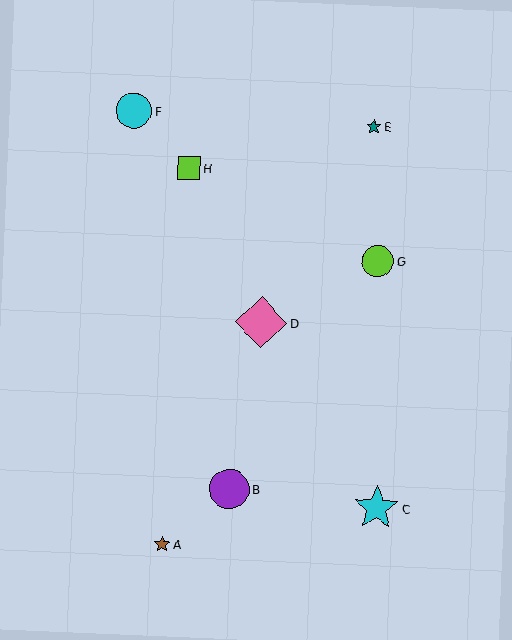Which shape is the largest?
The pink diamond (labeled D) is the largest.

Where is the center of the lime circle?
The center of the lime circle is at (378, 261).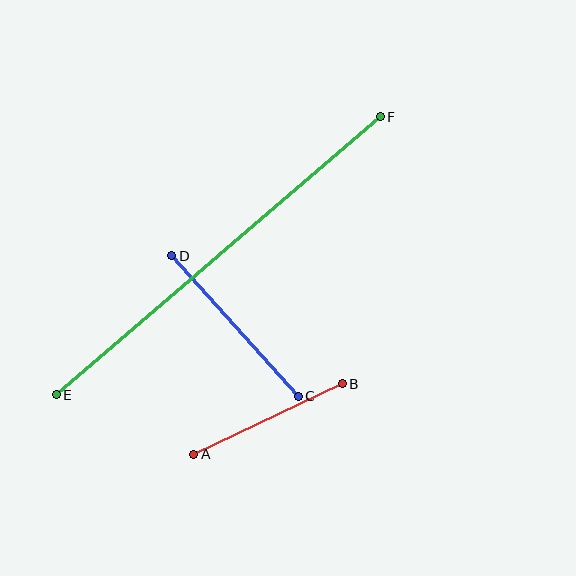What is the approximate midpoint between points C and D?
The midpoint is at approximately (235, 326) pixels.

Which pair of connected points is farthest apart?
Points E and F are farthest apart.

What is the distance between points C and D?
The distance is approximately 189 pixels.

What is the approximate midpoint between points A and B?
The midpoint is at approximately (268, 419) pixels.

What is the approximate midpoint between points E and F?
The midpoint is at approximately (218, 256) pixels.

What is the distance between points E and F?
The distance is approximately 427 pixels.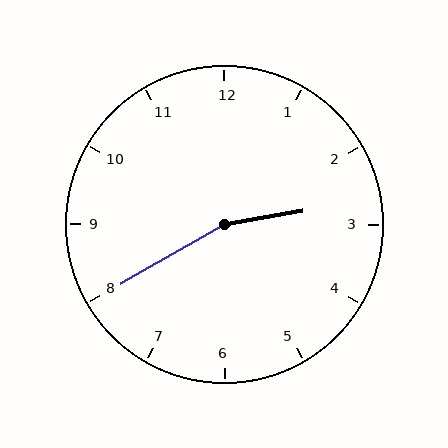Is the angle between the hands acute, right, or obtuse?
It is obtuse.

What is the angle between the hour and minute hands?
Approximately 160 degrees.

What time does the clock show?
2:40.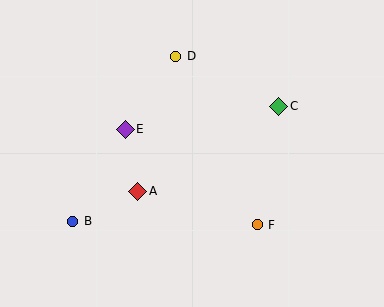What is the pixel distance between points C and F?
The distance between C and F is 120 pixels.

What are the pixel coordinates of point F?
Point F is at (257, 225).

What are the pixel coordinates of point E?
Point E is at (125, 129).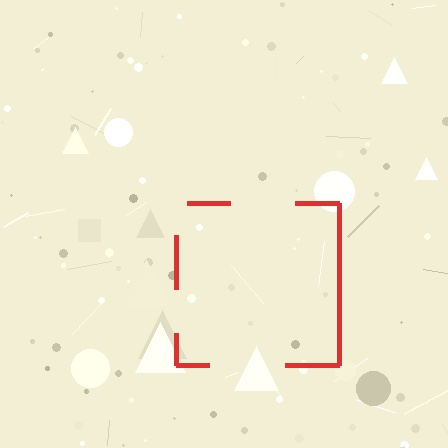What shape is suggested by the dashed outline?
The dashed outline suggests a square.